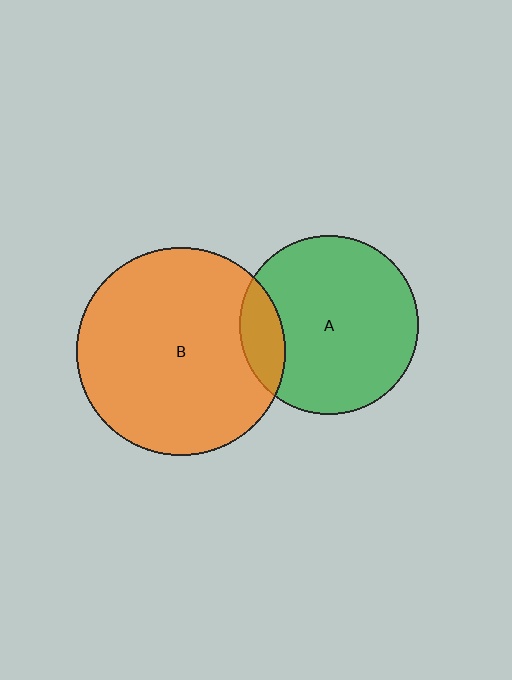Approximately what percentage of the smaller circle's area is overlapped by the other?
Approximately 15%.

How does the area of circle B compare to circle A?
Approximately 1.3 times.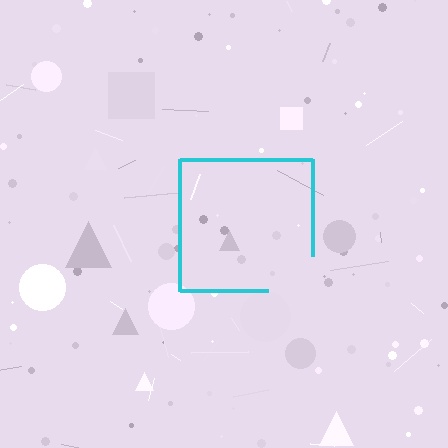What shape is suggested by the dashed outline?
The dashed outline suggests a square.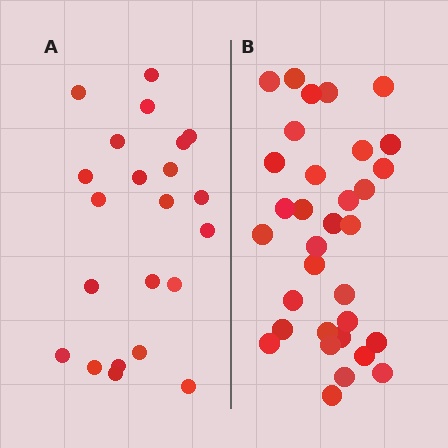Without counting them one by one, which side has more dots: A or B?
Region B (the right region) has more dots.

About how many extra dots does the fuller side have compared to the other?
Region B has roughly 12 or so more dots than region A.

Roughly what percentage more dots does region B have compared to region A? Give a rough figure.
About 50% more.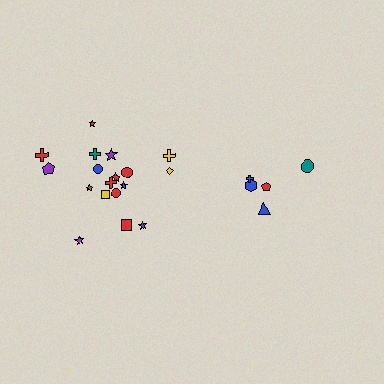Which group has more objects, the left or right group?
The left group.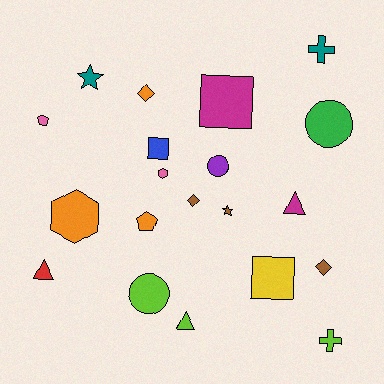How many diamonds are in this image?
There are 3 diamonds.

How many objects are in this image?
There are 20 objects.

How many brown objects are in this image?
There are 3 brown objects.